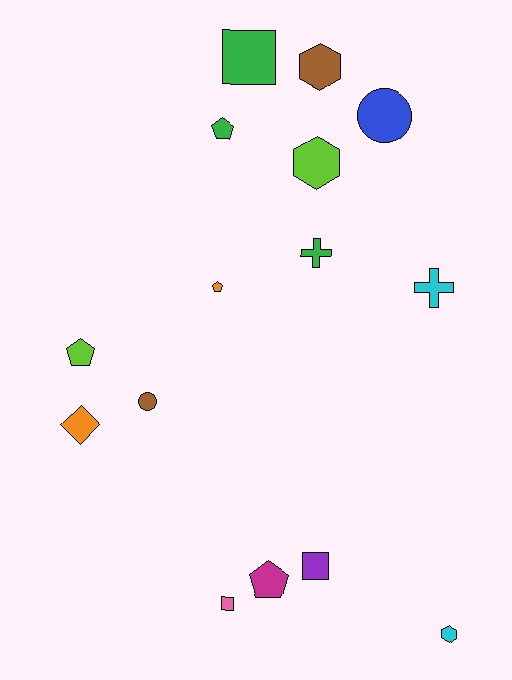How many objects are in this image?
There are 15 objects.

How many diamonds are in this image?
There is 1 diamond.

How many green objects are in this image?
There are 3 green objects.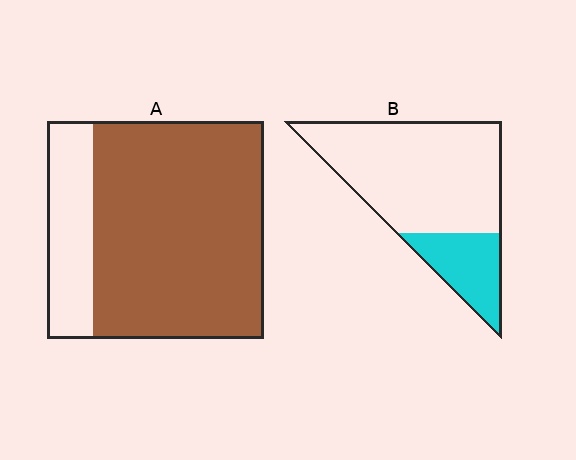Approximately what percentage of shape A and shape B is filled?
A is approximately 80% and B is approximately 25%.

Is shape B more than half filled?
No.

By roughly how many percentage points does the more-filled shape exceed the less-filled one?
By roughly 55 percentage points (A over B).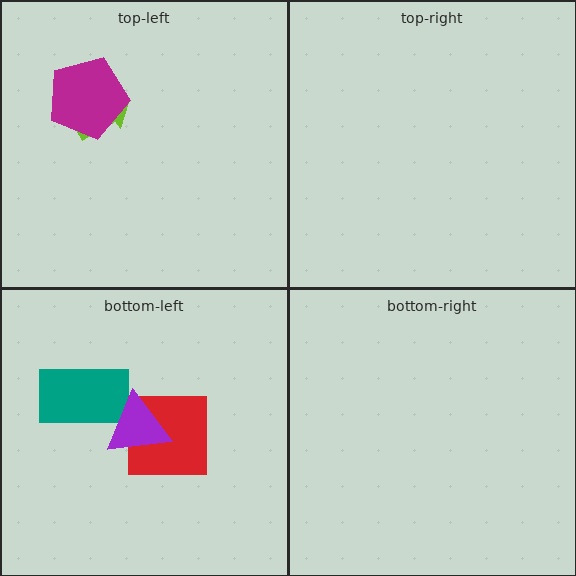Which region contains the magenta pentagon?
The top-left region.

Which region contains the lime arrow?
The top-left region.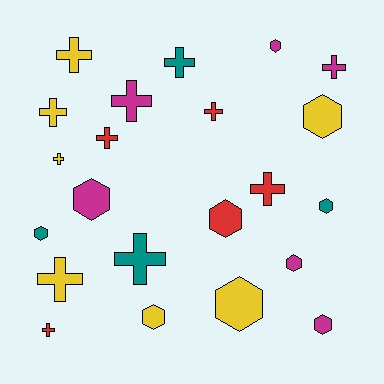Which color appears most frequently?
Yellow, with 7 objects.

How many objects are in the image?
There are 22 objects.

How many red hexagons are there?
There is 1 red hexagon.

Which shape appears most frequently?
Cross, with 12 objects.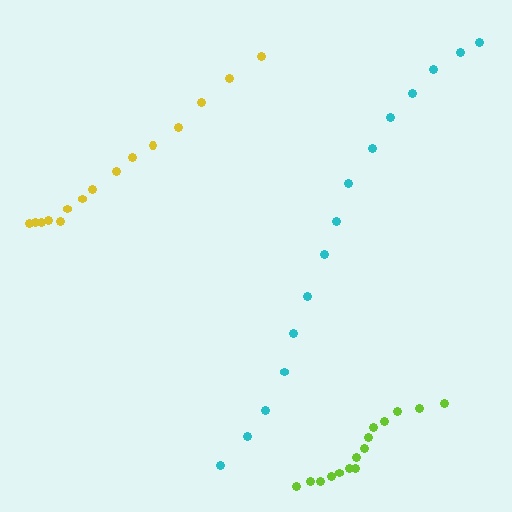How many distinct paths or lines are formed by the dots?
There are 3 distinct paths.